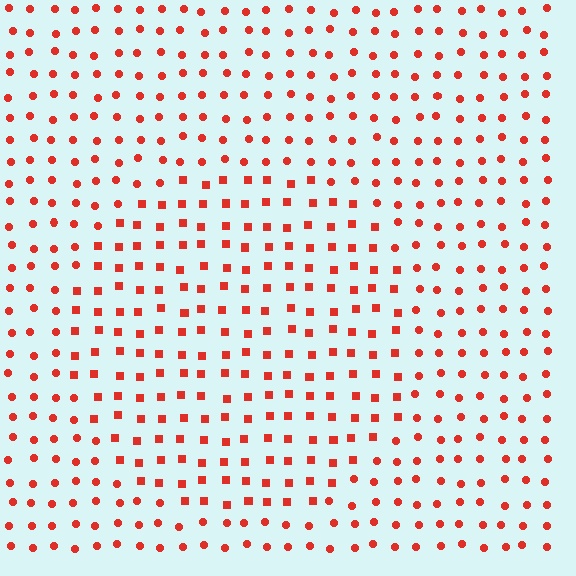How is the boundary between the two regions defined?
The boundary is defined by a change in element shape: squares inside vs. circles outside. All elements share the same color and spacing.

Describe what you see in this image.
The image is filled with small red elements arranged in a uniform grid. A circle-shaped region contains squares, while the surrounding area contains circles. The boundary is defined purely by the change in element shape.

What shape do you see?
I see a circle.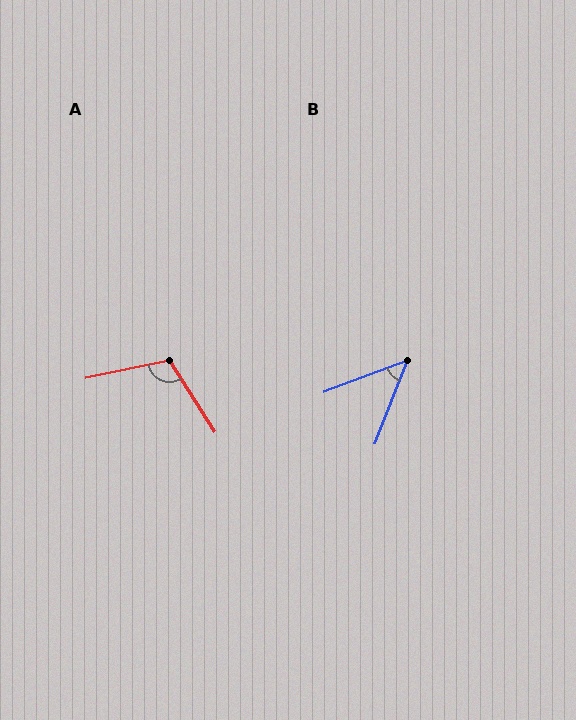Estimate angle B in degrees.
Approximately 48 degrees.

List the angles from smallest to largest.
B (48°), A (111°).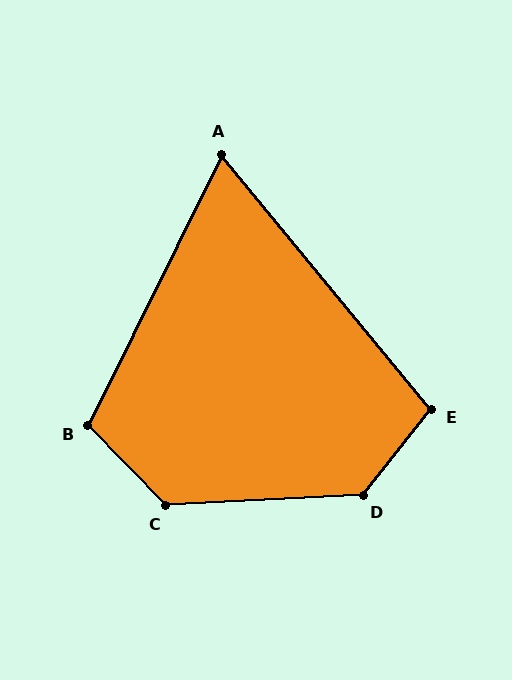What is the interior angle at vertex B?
Approximately 110 degrees (obtuse).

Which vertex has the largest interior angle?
D, at approximately 131 degrees.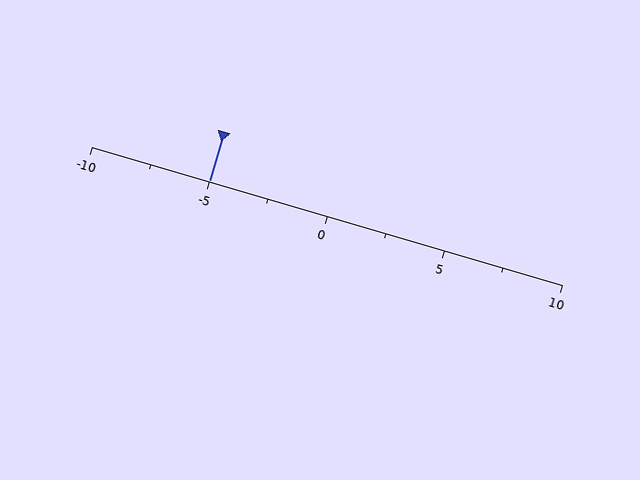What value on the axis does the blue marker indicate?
The marker indicates approximately -5.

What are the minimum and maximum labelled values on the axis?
The axis runs from -10 to 10.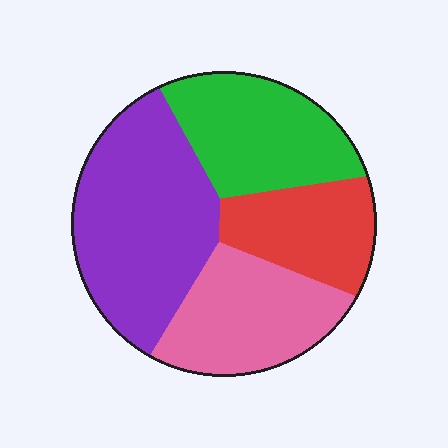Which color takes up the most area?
Purple, at roughly 35%.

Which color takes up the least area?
Red, at roughly 20%.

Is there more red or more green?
Green.